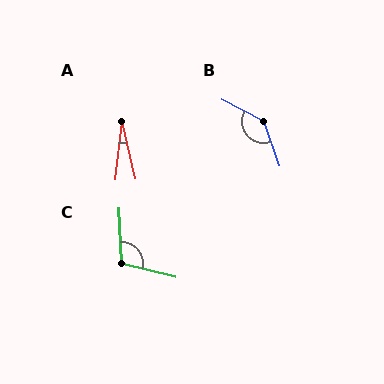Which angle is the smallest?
A, at approximately 20 degrees.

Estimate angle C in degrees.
Approximately 107 degrees.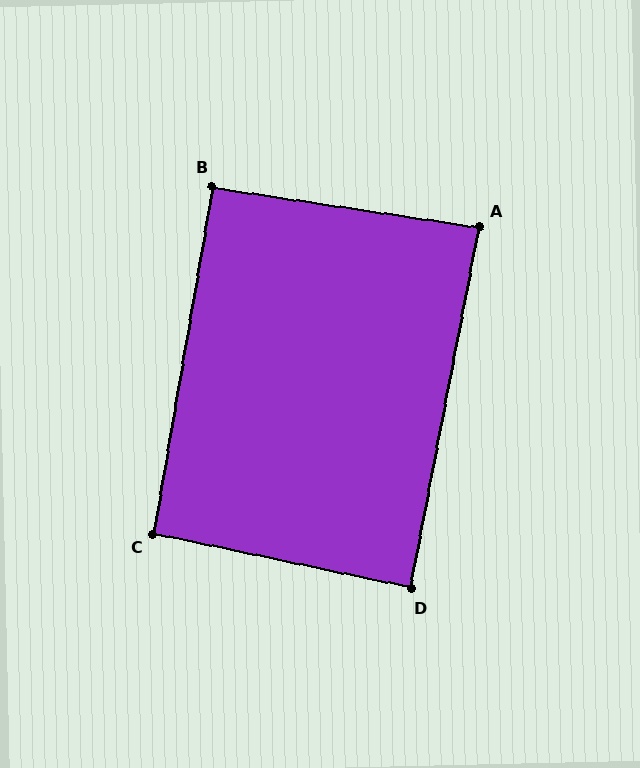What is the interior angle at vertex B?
Approximately 91 degrees (approximately right).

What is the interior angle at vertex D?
Approximately 89 degrees (approximately right).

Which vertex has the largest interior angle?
C, at approximately 92 degrees.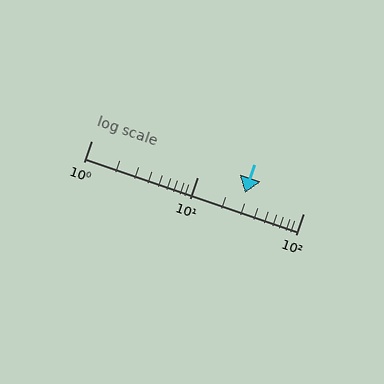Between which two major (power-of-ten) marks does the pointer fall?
The pointer is between 10 and 100.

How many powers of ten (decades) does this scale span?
The scale spans 2 decades, from 1 to 100.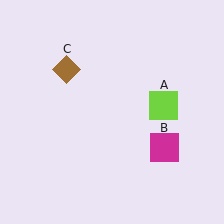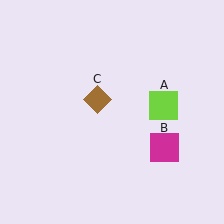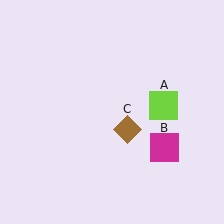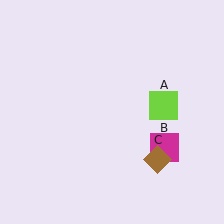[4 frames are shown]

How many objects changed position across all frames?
1 object changed position: brown diamond (object C).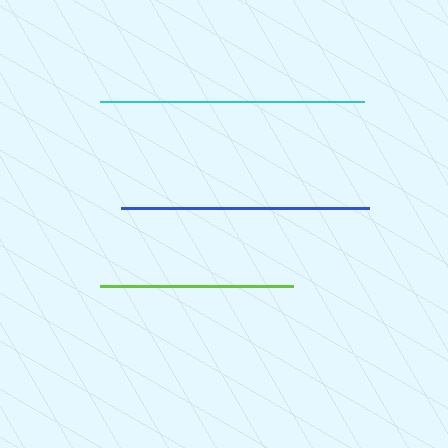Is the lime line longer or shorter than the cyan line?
The cyan line is longer than the lime line.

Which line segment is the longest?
The cyan line is the longest at approximately 264 pixels.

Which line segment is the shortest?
The lime line is the shortest at approximately 193 pixels.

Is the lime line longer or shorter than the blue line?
The blue line is longer than the lime line.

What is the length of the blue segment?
The blue segment is approximately 248 pixels long.